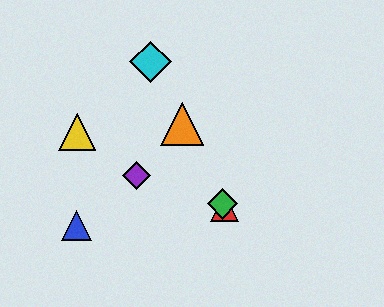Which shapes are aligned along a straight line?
The red triangle, the green diamond, the orange triangle, the cyan diamond are aligned along a straight line.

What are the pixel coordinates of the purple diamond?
The purple diamond is at (136, 176).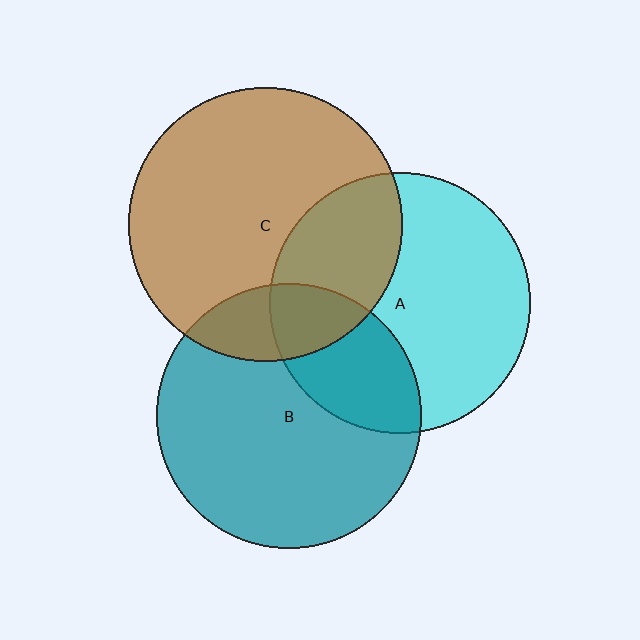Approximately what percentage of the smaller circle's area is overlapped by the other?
Approximately 30%.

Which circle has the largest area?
Circle C (brown).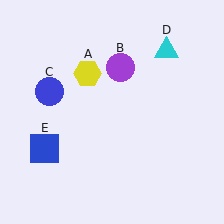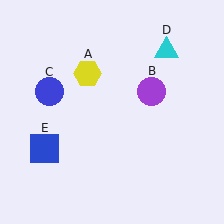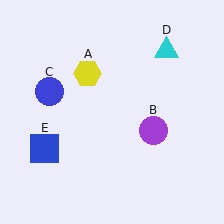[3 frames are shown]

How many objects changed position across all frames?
1 object changed position: purple circle (object B).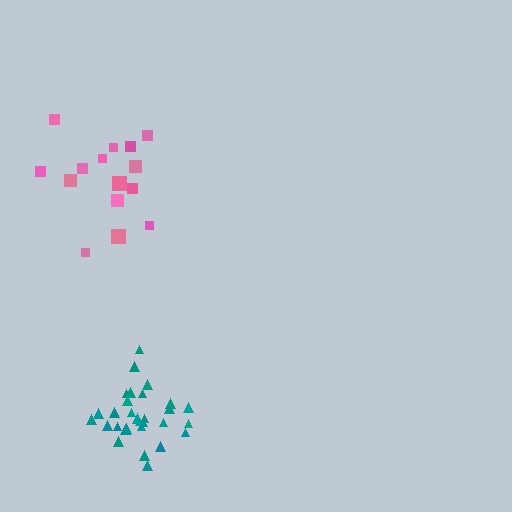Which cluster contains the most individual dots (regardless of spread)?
Teal (30).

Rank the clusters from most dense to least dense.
teal, pink.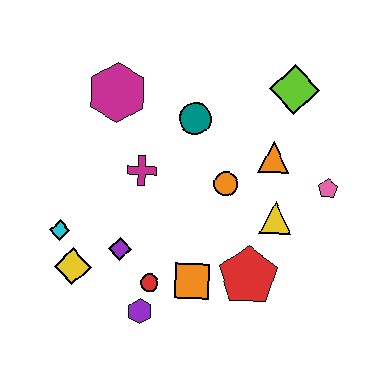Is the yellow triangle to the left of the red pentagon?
No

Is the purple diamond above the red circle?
Yes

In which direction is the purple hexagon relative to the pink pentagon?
The purple hexagon is to the left of the pink pentagon.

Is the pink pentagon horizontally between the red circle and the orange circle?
No